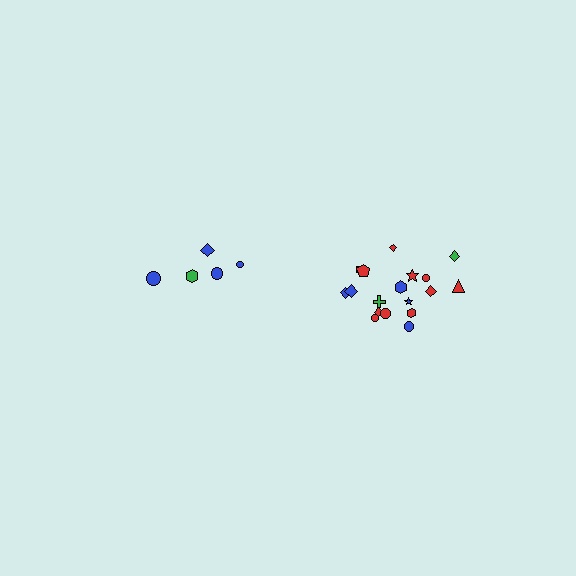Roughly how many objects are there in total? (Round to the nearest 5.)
Roughly 25 objects in total.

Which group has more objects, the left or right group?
The right group.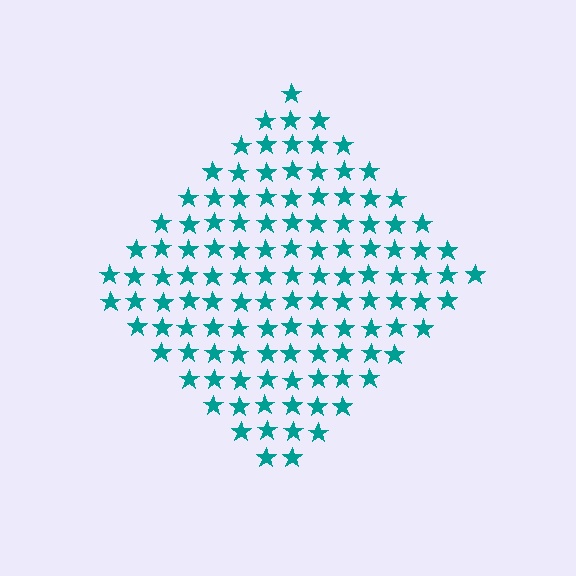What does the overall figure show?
The overall figure shows a diamond.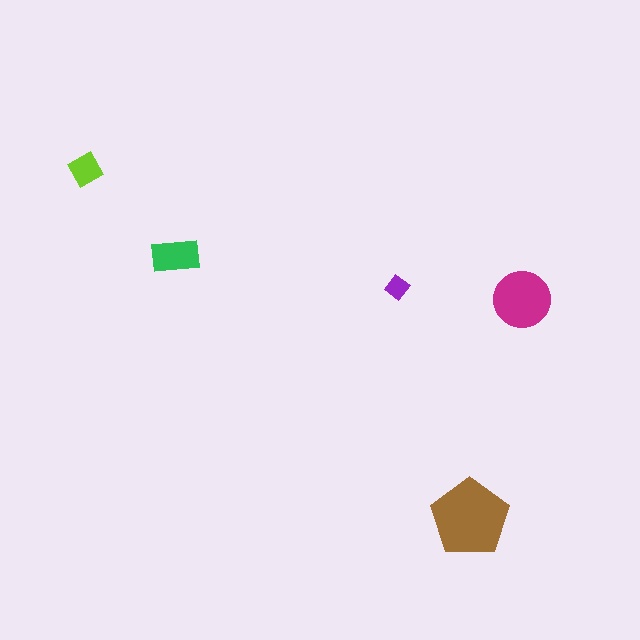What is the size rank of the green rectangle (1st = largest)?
3rd.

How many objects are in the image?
There are 5 objects in the image.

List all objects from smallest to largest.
The purple diamond, the lime square, the green rectangle, the magenta circle, the brown pentagon.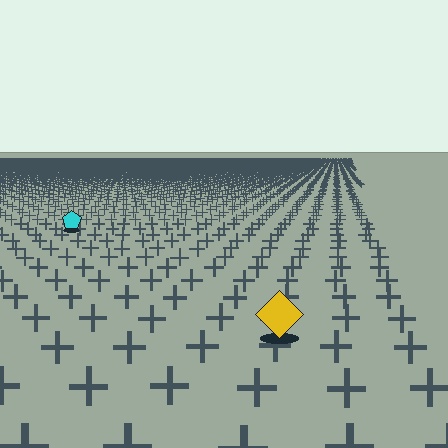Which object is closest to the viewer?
The yellow diamond is closest. The texture marks near it are larger and more spread out.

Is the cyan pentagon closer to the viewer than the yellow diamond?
No. The yellow diamond is closer — you can tell from the texture gradient: the ground texture is coarser near it.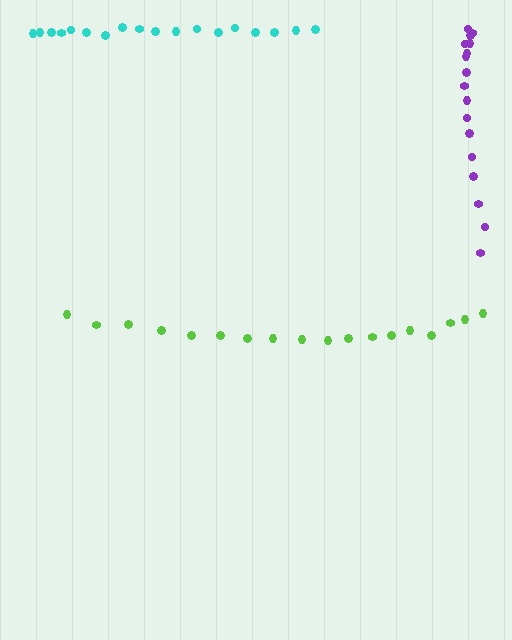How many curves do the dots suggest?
There are 3 distinct paths.